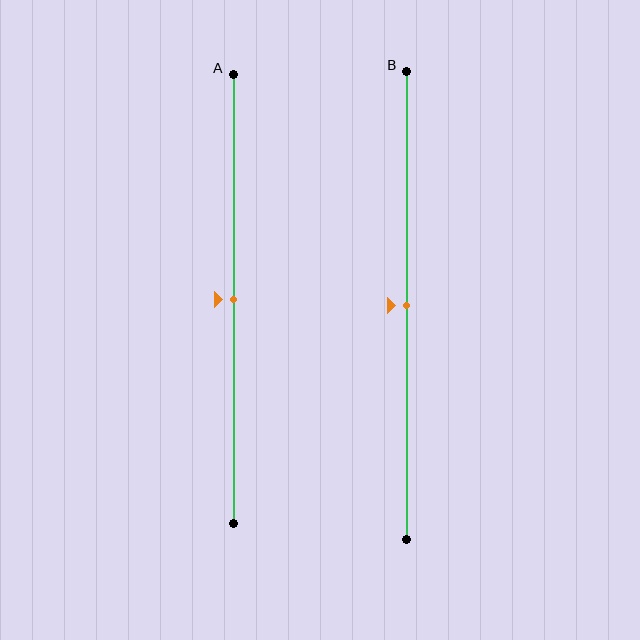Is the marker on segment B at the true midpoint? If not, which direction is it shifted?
Yes, the marker on segment B is at the true midpoint.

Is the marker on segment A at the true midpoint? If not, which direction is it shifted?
Yes, the marker on segment A is at the true midpoint.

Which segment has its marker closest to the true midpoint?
Segment A has its marker closest to the true midpoint.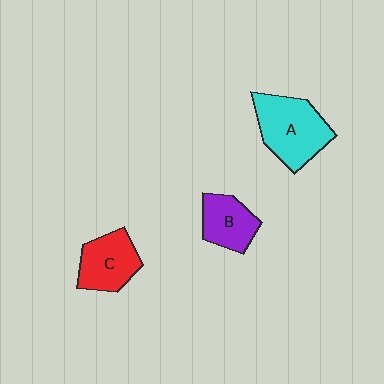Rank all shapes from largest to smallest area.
From largest to smallest: A (cyan), C (red), B (purple).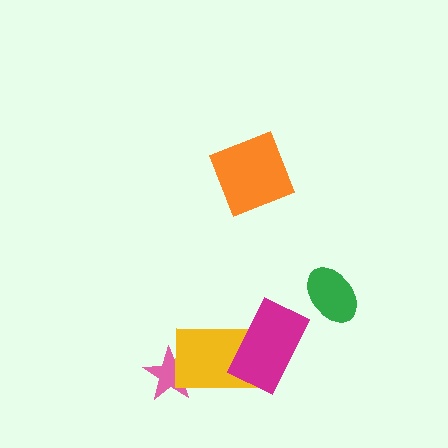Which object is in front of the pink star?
The yellow rectangle is in front of the pink star.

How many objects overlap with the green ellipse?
0 objects overlap with the green ellipse.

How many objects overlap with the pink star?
1 object overlaps with the pink star.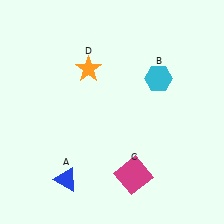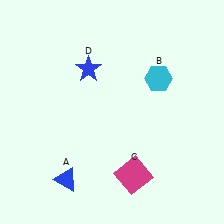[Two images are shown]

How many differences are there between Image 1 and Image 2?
There is 1 difference between the two images.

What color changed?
The star (D) changed from orange in Image 1 to blue in Image 2.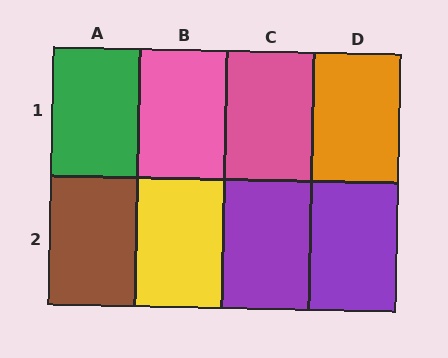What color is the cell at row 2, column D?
Purple.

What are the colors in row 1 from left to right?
Green, pink, pink, orange.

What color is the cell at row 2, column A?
Brown.